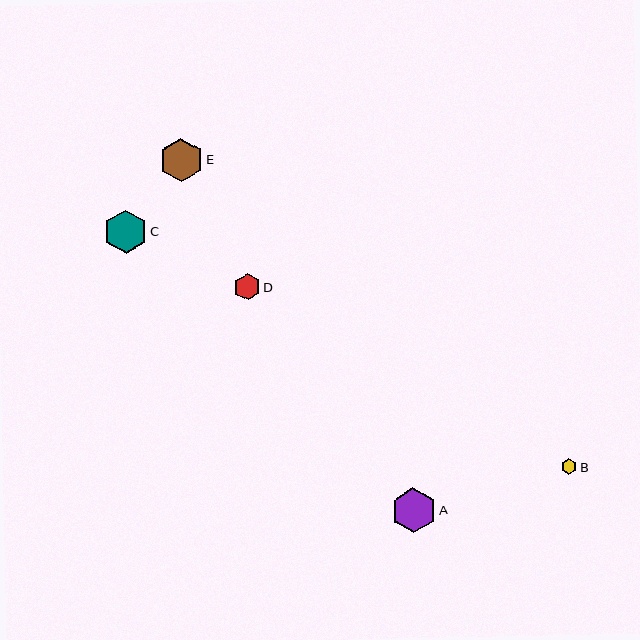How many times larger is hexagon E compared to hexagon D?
Hexagon E is approximately 1.6 times the size of hexagon D.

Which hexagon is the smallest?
Hexagon B is the smallest with a size of approximately 16 pixels.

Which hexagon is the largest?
Hexagon A is the largest with a size of approximately 45 pixels.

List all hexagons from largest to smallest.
From largest to smallest: A, E, C, D, B.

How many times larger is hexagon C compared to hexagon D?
Hexagon C is approximately 1.6 times the size of hexagon D.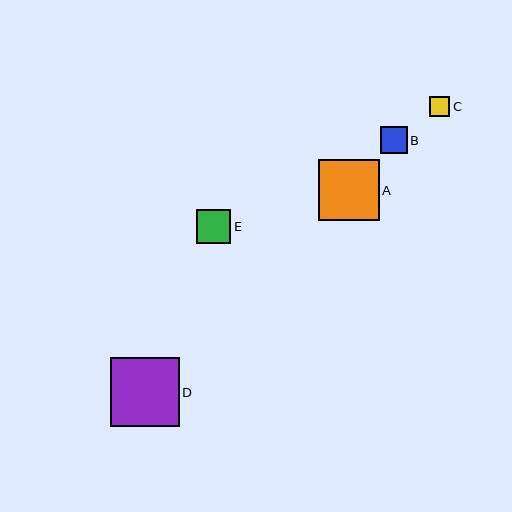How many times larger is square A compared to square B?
Square A is approximately 2.3 times the size of square B.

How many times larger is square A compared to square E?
Square A is approximately 1.8 times the size of square E.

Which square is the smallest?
Square C is the smallest with a size of approximately 20 pixels.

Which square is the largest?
Square D is the largest with a size of approximately 69 pixels.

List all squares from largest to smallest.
From largest to smallest: D, A, E, B, C.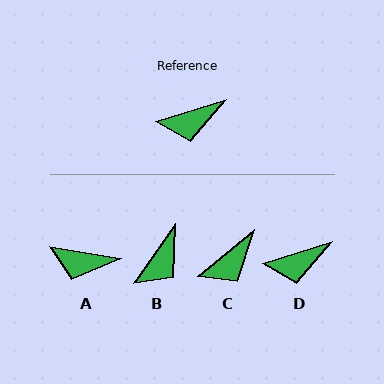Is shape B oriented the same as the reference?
No, it is off by about 39 degrees.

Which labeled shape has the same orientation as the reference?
D.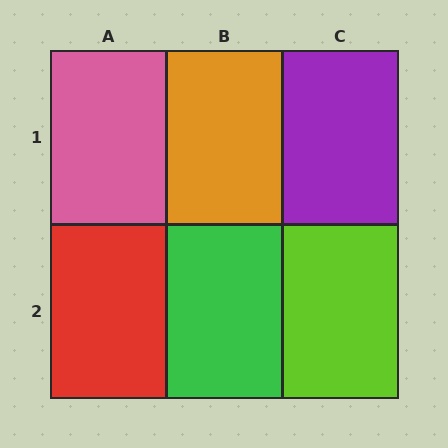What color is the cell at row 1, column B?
Orange.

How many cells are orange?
1 cell is orange.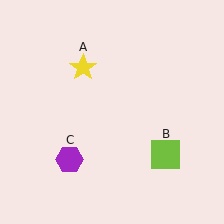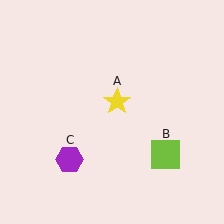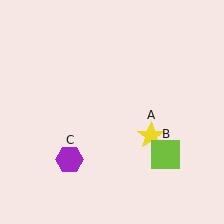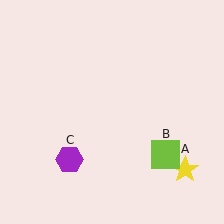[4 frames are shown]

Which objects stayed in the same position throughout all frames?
Lime square (object B) and purple hexagon (object C) remained stationary.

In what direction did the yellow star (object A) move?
The yellow star (object A) moved down and to the right.